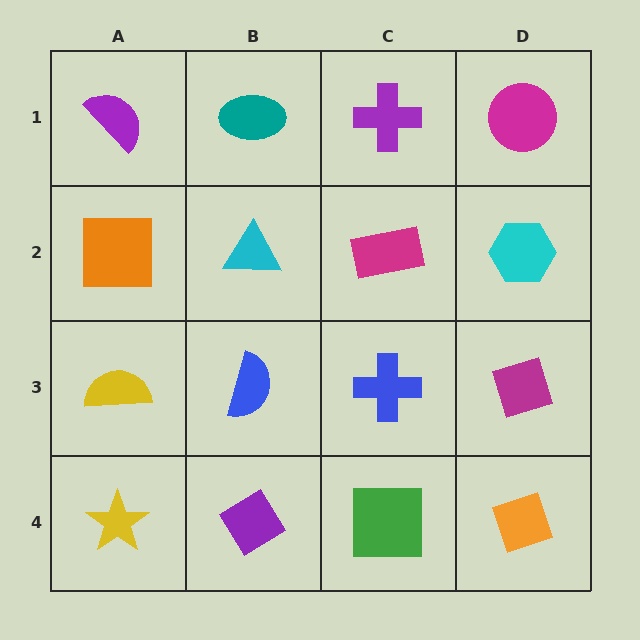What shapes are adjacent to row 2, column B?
A teal ellipse (row 1, column B), a blue semicircle (row 3, column B), an orange square (row 2, column A), a magenta rectangle (row 2, column C).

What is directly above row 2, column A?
A purple semicircle.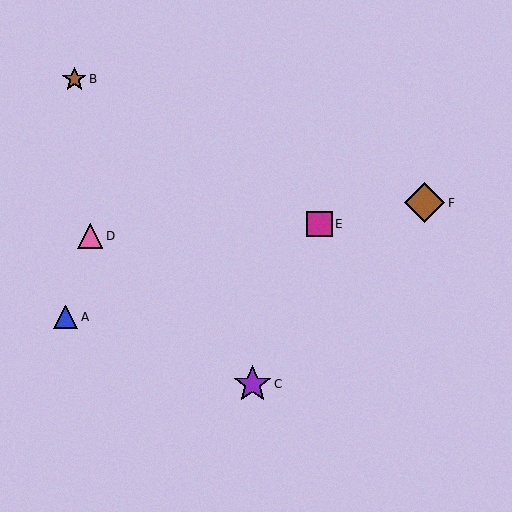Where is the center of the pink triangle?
The center of the pink triangle is at (90, 236).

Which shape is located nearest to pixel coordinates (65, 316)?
The blue triangle (labeled A) at (66, 317) is nearest to that location.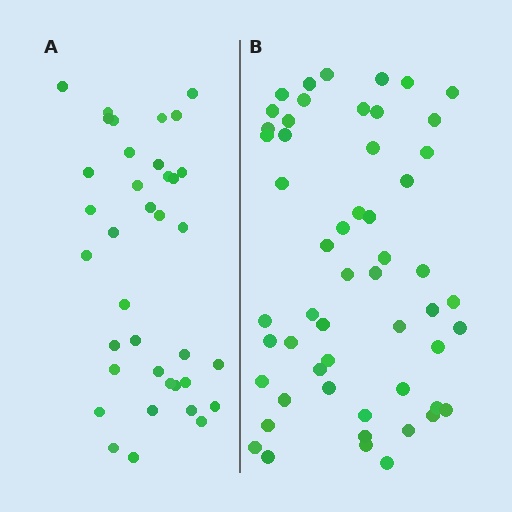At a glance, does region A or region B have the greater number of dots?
Region B (the right region) has more dots.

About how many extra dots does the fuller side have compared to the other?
Region B has approximately 15 more dots than region A.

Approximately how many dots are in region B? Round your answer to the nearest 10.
About 50 dots. (The exact count is 54, which rounds to 50.)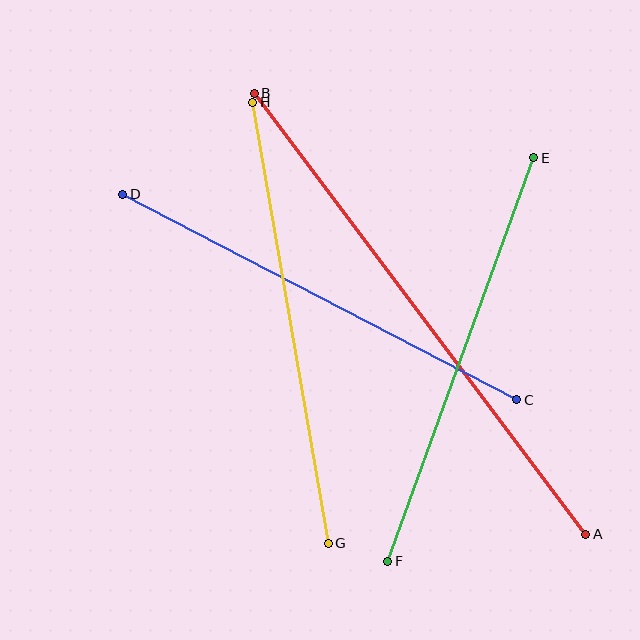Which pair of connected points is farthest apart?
Points A and B are farthest apart.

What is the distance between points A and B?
The distance is approximately 552 pixels.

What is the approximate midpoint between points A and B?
The midpoint is at approximately (420, 314) pixels.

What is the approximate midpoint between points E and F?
The midpoint is at approximately (461, 359) pixels.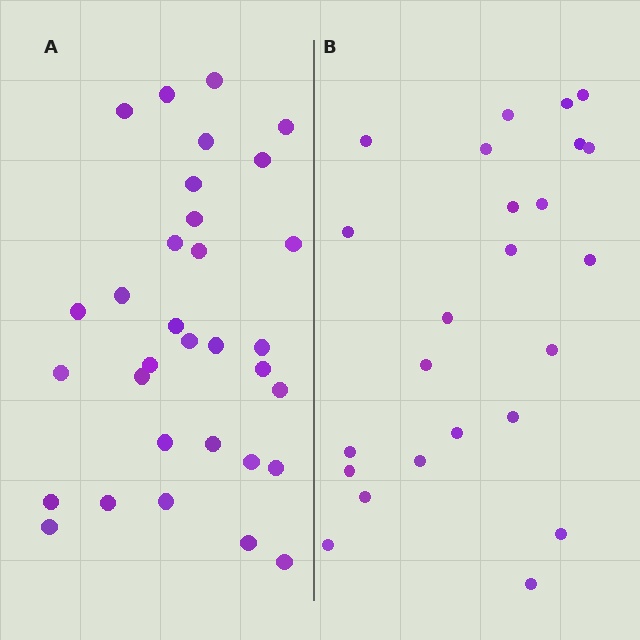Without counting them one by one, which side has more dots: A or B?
Region A (the left region) has more dots.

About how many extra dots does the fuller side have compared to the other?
Region A has roughly 8 or so more dots than region B.